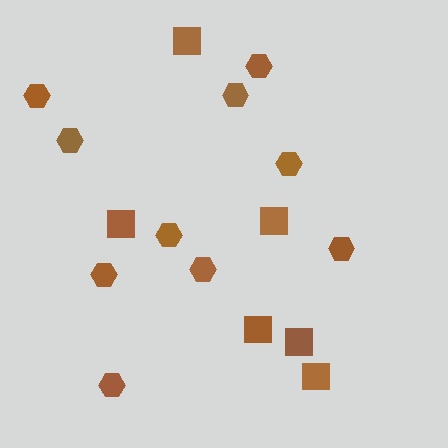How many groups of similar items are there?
There are 2 groups: one group of hexagons (10) and one group of squares (6).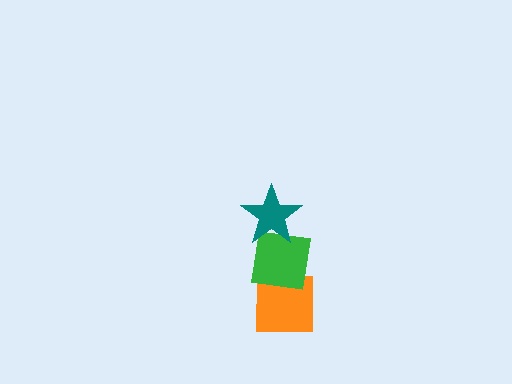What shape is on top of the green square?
The teal star is on top of the green square.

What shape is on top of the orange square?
The green square is on top of the orange square.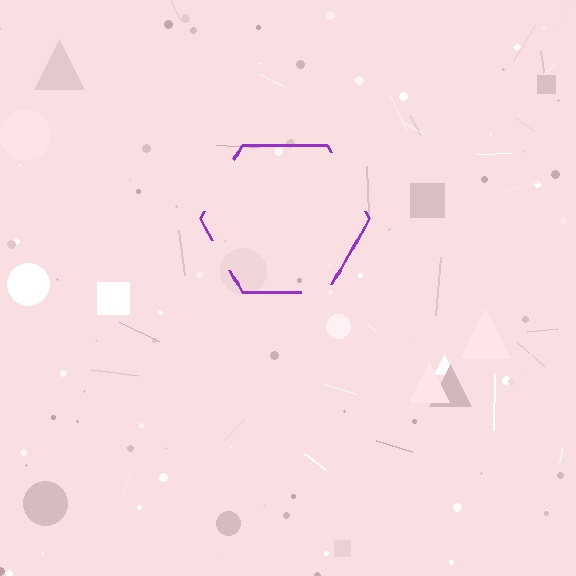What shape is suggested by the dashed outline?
The dashed outline suggests a hexagon.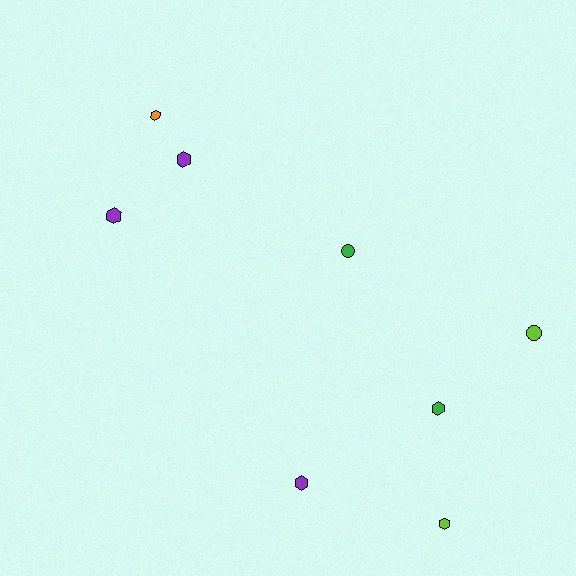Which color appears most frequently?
Purple, with 3 objects.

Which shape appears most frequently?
Hexagon, with 6 objects.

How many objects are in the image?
There are 8 objects.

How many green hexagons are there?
There is 1 green hexagon.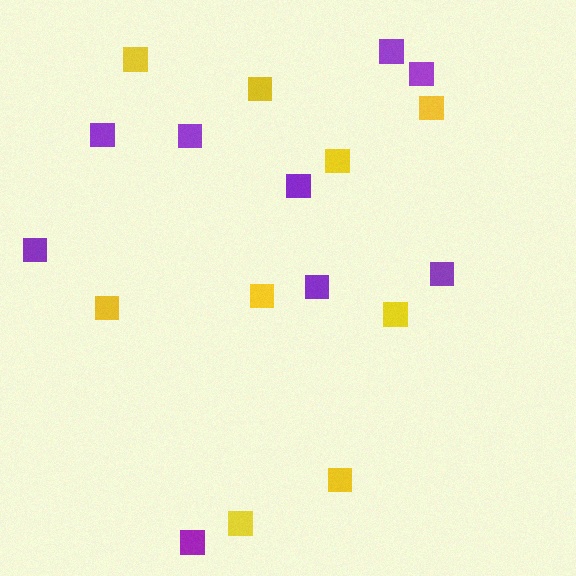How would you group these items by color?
There are 2 groups: one group of purple squares (9) and one group of yellow squares (9).